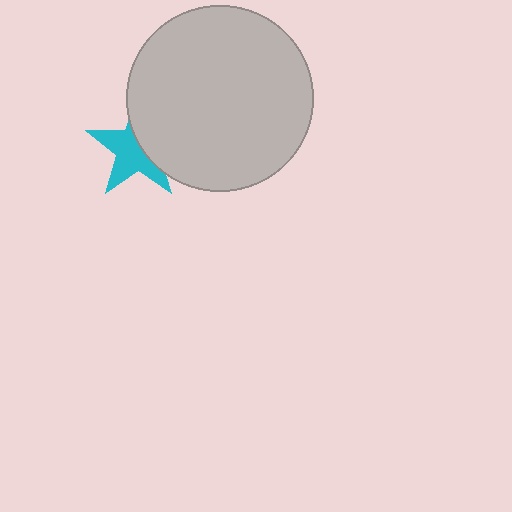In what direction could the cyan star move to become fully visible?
The cyan star could move left. That would shift it out from behind the light gray circle entirely.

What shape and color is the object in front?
The object in front is a light gray circle.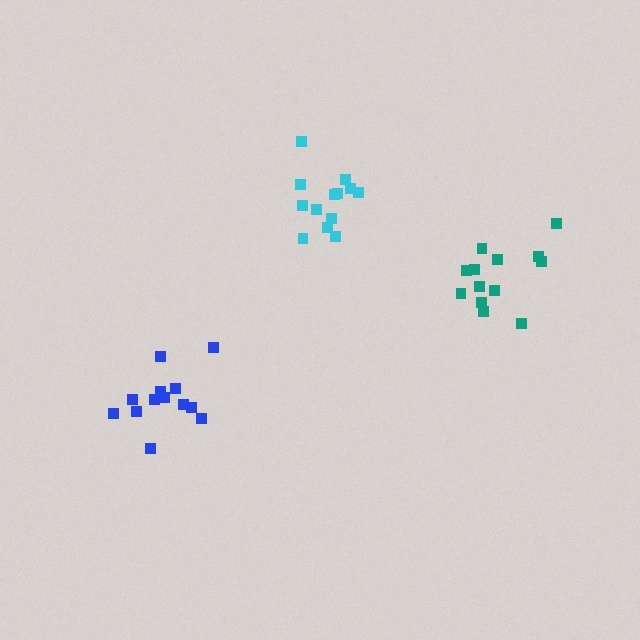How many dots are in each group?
Group 1: 13 dots, Group 2: 13 dots, Group 3: 13 dots (39 total).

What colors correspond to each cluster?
The clusters are colored: cyan, teal, blue.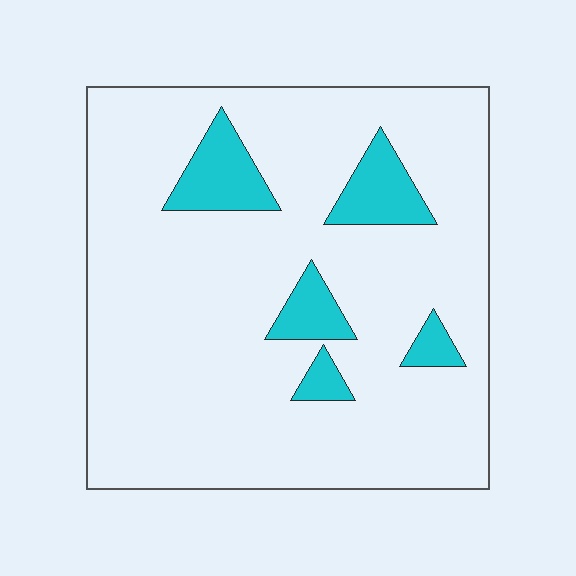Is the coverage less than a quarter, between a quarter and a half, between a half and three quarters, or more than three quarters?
Less than a quarter.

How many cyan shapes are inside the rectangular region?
5.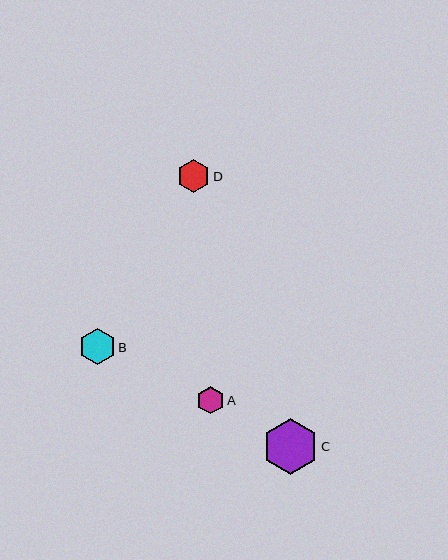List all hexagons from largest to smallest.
From largest to smallest: C, B, D, A.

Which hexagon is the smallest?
Hexagon A is the smallest with a size of approximately 27 pixels.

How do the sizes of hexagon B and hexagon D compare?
Hexagon B and hexagon D are approximately the same size.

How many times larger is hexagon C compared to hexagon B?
Hexagon C is approximately 1.5 times the size of hexagon B.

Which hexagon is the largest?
Hexagon C is the largest with a size of approximately 56 pixels.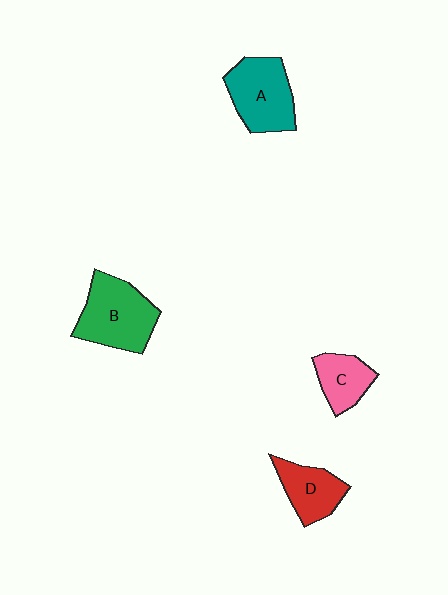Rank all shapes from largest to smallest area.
From largest to smallest: B (green), A (teal), D (red), C (pink).